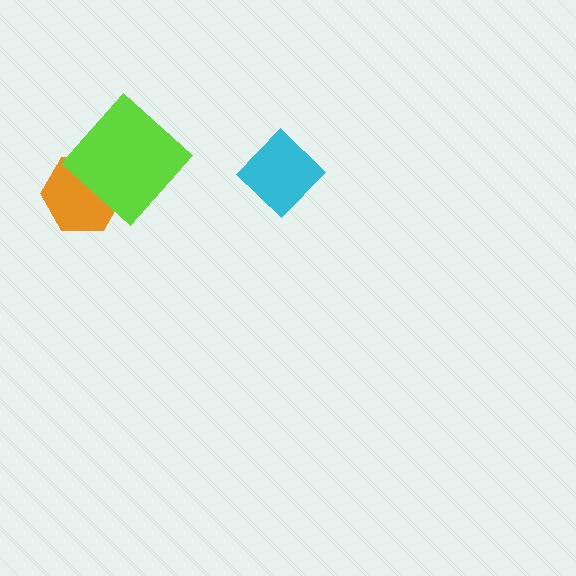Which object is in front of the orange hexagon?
The lime diamond is in front of the orange hexagon.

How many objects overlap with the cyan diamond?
0 objects overlap with the cyan diamond.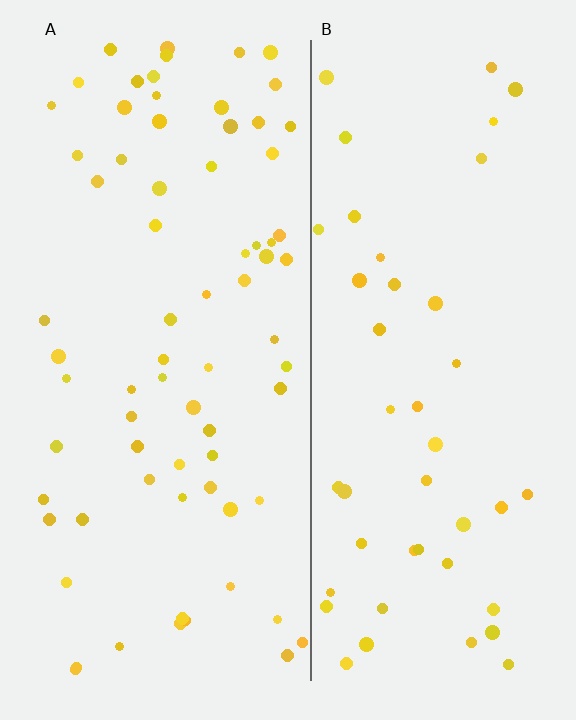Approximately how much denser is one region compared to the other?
Approximately 1.6× — region A over region B.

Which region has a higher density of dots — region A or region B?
A (the left).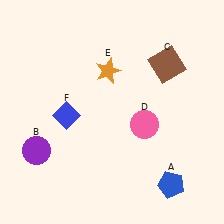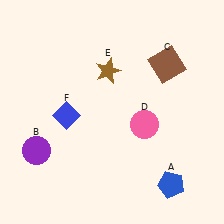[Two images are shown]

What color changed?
The star (E) changed from orange in Image 1 to brown in Image 2.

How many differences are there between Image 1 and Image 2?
There is 1 difference between the two images.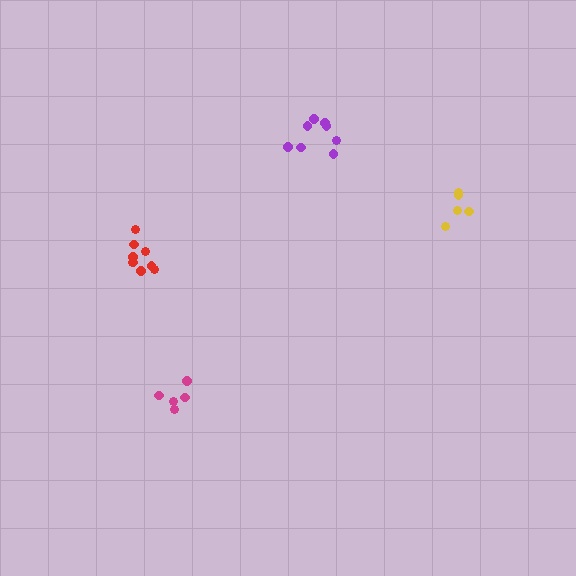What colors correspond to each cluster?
The clusters are colored: yellow, magenta, purple, red.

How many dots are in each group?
Group 1: 5 dots, Group 2: 5 dots, Group 3: 8 dots, Group 4: 9 dots (27 total).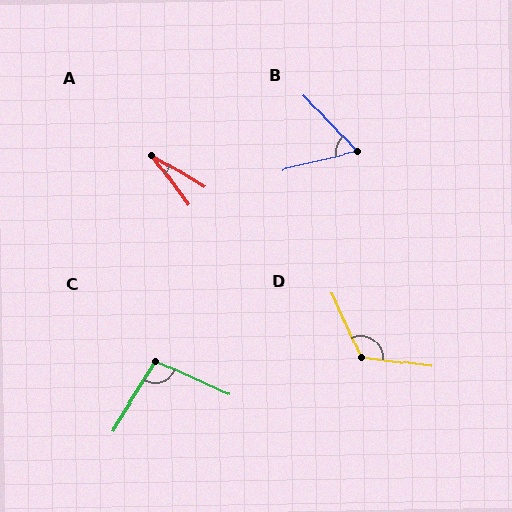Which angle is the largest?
D, at approximately 121 degrees.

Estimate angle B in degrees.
Approximately 60 degrees.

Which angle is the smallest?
A, at approximately 23 degrees.